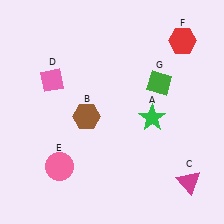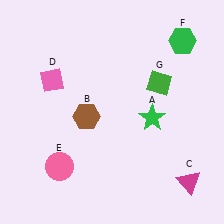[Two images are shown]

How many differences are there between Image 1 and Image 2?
There is 1 difference between the two images.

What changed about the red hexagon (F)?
In Image 1, F is red. In Image 2, it changed to green.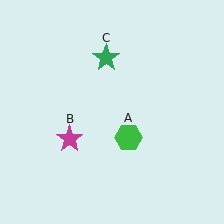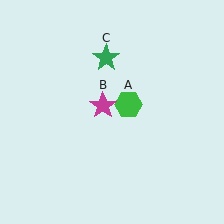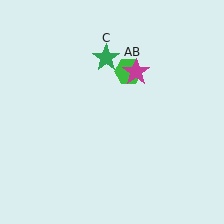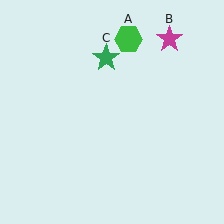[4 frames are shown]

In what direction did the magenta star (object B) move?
The magenta star (object B) moved up and to the right.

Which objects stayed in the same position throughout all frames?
Green star (object C) remained stationary.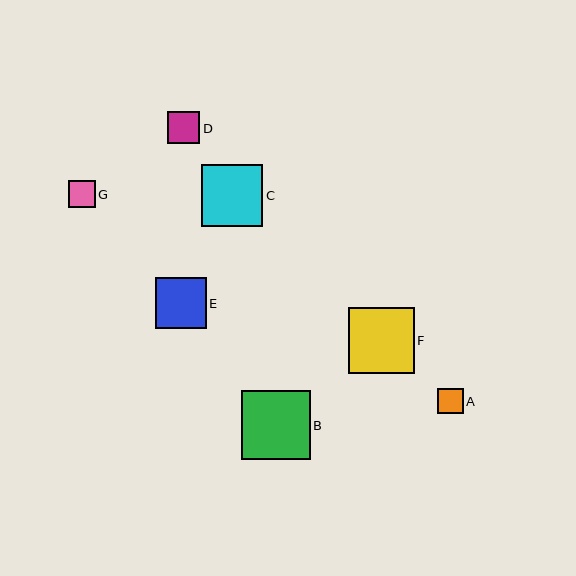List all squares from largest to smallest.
From largest to smallest: B, F, C, E, D, G, A.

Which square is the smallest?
Square A is the smallest with a size of approximately 26 pixels.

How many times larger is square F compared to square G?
Square F is approximately 2.5 times the size of square G.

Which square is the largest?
Square B is the largest with a size of approximately 69 pixels.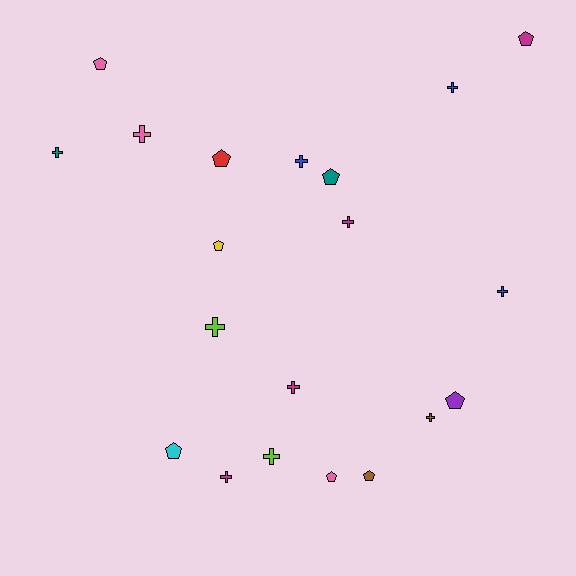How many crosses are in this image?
There are 11 crosses.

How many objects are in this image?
There are 20 objects.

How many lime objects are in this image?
There are 2 lime objects.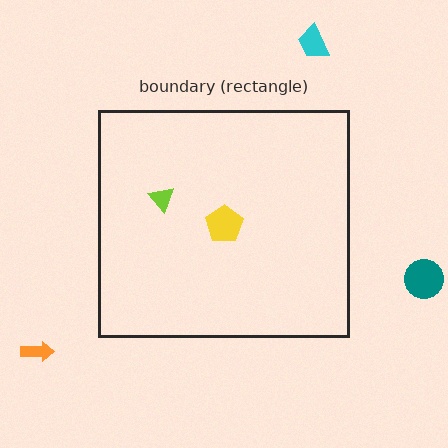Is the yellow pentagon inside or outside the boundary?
Inside.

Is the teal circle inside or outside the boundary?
Outside.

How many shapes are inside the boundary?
2 inside, 3 outside.